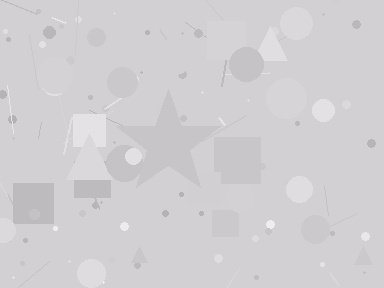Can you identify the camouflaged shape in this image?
The camouflaged shape is a star.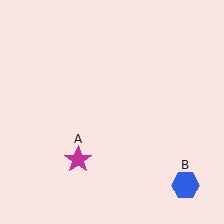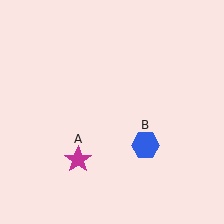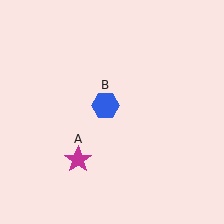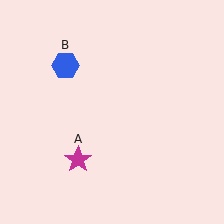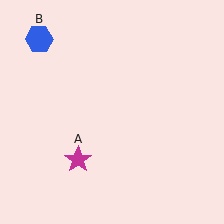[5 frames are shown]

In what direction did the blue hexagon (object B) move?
The blue hexagon (object B) moved up and to the left.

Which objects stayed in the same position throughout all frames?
Magenta star (object A) remained stationary.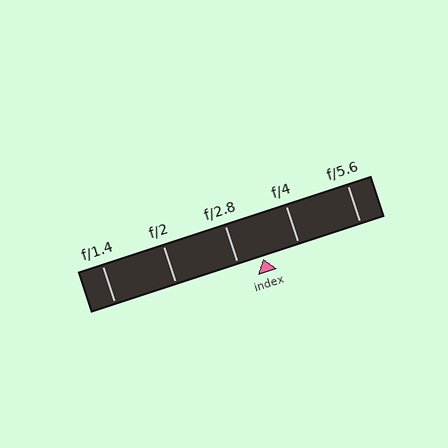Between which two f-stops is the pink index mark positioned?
The index mark is between f/2.8 and f/4.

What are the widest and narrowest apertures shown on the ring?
The widest aperture shown is f/1.4 and the narrowest is f/5.6.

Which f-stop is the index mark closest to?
The index mark is closest to f/2.8.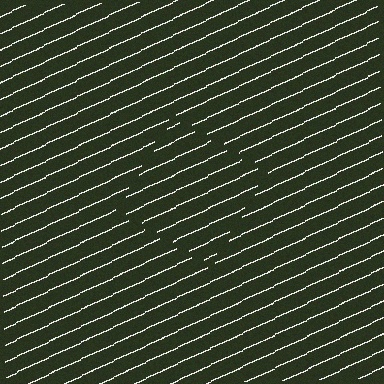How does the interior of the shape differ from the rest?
The interior of the shape contains the same grating, shifted by half a period — the contour is defined by the phase discontinuity where line-ends from the inner and outer gratings abut.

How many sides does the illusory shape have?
4 sides — the line-ends trace a square.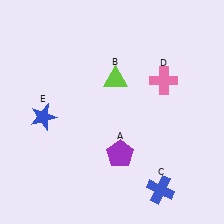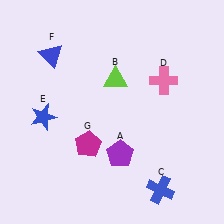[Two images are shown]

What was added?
A blue triangle (F), a magenta pentagon (G) were added in Image 2.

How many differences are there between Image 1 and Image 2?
There are 2 differences between the two images.